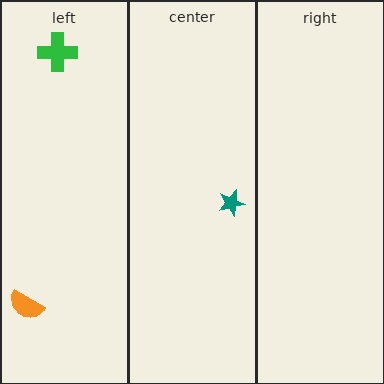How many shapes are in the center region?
1.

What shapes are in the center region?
The teal star.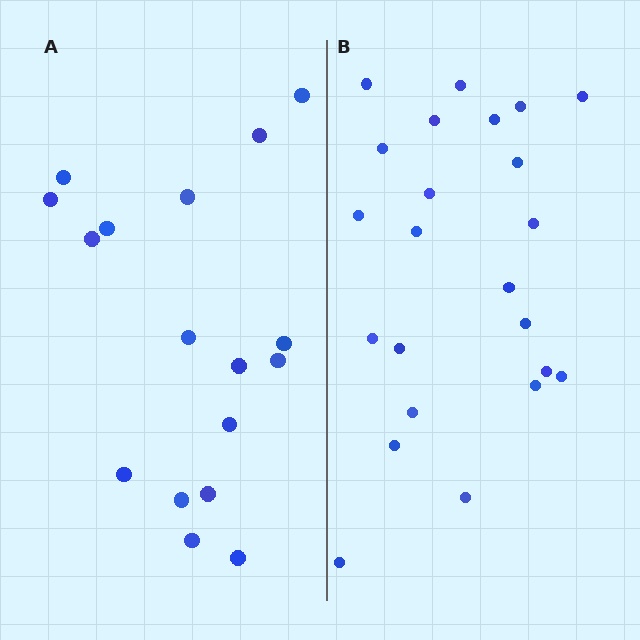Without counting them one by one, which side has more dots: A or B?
Region B (the right region) has more dots.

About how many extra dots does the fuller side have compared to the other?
Region B has about 6 more dots than region A.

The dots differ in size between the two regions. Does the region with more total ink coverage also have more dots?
No. Region A has more total ink coverage because its dots are larger, but region B actually contains more individual dots. Total area can be misleading — the number of items is what matters here.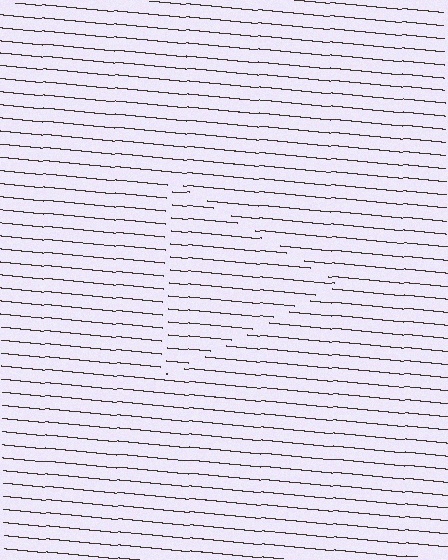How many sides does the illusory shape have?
3 sides — the line-ends trace a triangle.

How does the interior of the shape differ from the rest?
The interior of the shape contains the same grating, shifted by half a period — the contour is defined by the phase discontinuity where line-ends from the inner and outer gratings abut.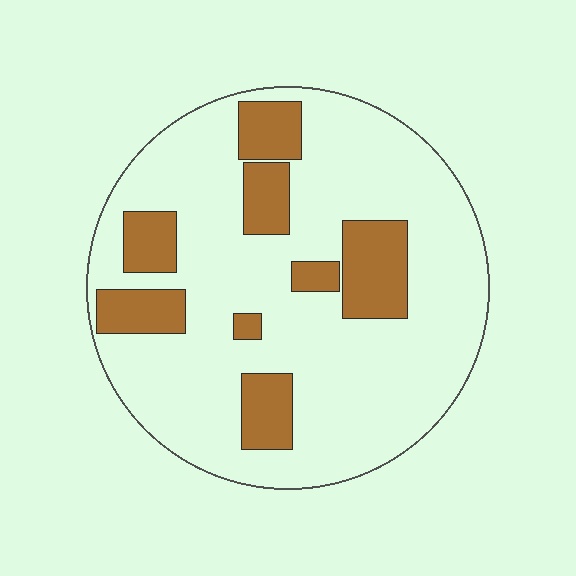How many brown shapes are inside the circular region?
8.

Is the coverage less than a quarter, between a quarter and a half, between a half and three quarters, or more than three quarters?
Less than a quarter.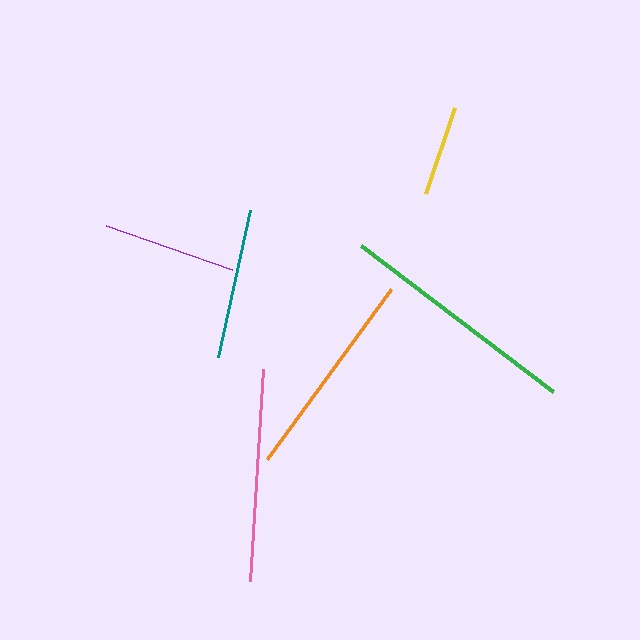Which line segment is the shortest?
The yellow line is the shortest at approximately 91 pixels.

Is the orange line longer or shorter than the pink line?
The pink line is longer than the orange line.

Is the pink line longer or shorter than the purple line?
The pink line is longer than the purple line.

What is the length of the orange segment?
The orange segment is approximately 210 pixels long.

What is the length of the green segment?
The green segment is approximately 242 pixels long.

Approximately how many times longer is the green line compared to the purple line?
The green line is approximately 1.8 times the length of the purple line.